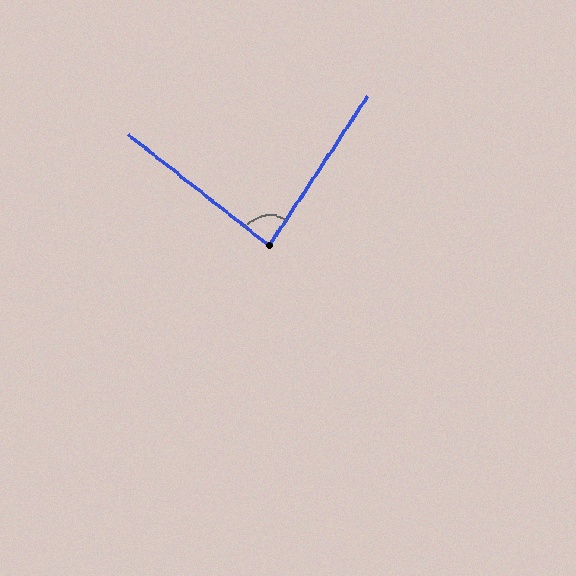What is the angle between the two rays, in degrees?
Approximately 85 degrees.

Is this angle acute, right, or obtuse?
It is approximately a right angle.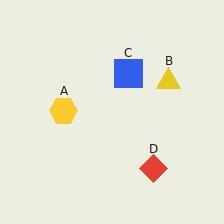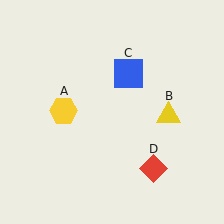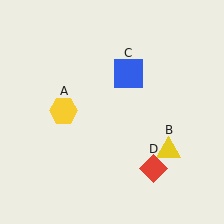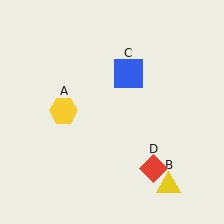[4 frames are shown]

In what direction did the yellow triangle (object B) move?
The yellow triangle (object B) moved down.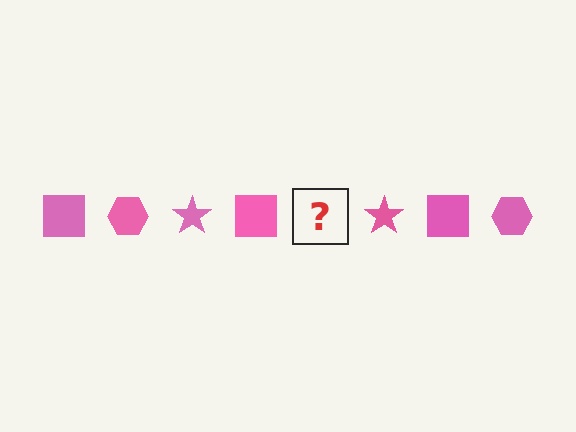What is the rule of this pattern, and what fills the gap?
The rule is that the pattern cycles through square, hexagon, star shapes in pink. The gap should be filled with a pink hexagon.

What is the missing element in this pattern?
The missing element is a pink hexagon.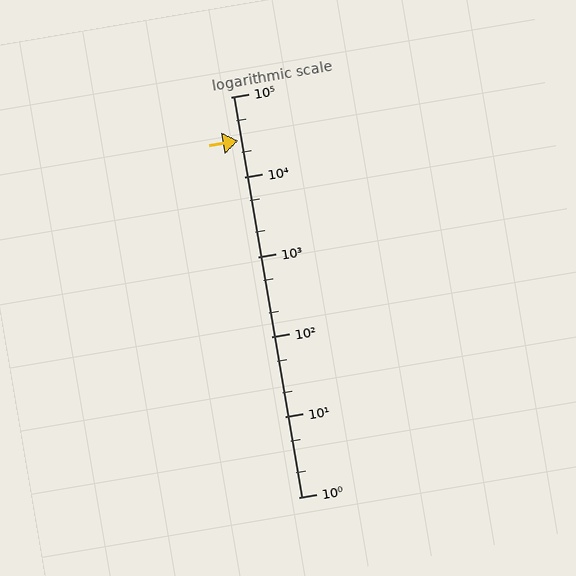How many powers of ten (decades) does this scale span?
The scale spans 5 decades, from 1 to 100000.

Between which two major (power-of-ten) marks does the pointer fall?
The pointer is between 10000 and 100000.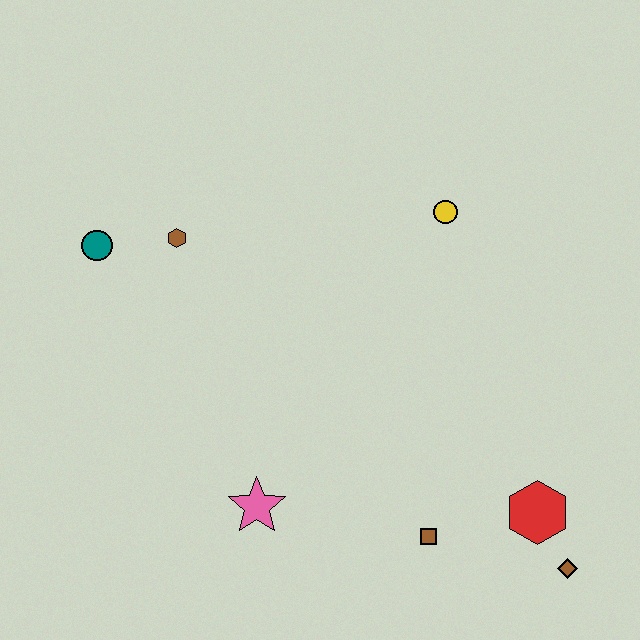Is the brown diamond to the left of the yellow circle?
No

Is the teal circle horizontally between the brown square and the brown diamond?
No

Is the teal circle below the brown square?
No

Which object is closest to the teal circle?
The brown hexagon is closest to the teal circle.